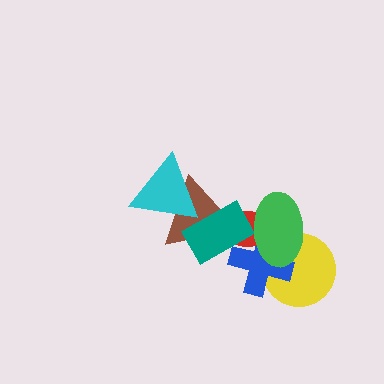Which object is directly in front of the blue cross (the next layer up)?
The red ellipse is directly in front of the blue cross.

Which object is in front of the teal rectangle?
The green ellipse is in front of the teal rectangle.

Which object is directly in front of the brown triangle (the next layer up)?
The teal rectangle is directly in front of the brown triangle.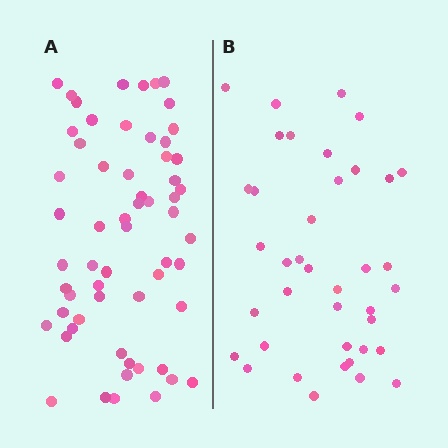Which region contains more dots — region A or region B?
Region A (the left region) has more dots.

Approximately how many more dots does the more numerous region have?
Region A has approximately 20 more dots than region B.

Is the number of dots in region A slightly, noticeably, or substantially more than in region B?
Region A has substantially more. The ratio is roughly 1.5 to 1.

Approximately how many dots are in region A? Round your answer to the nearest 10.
About 60 dots.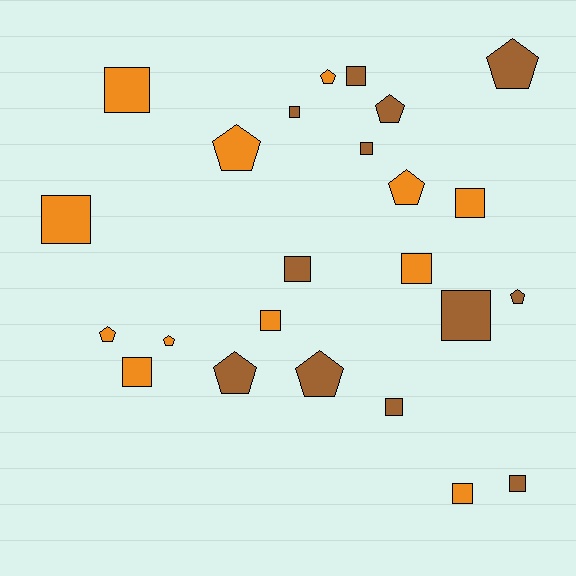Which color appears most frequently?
Brown, with 12 objects.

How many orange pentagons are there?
There are 5 orange pentagons.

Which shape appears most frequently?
Square, with 14 objects.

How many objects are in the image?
There are 24 objects.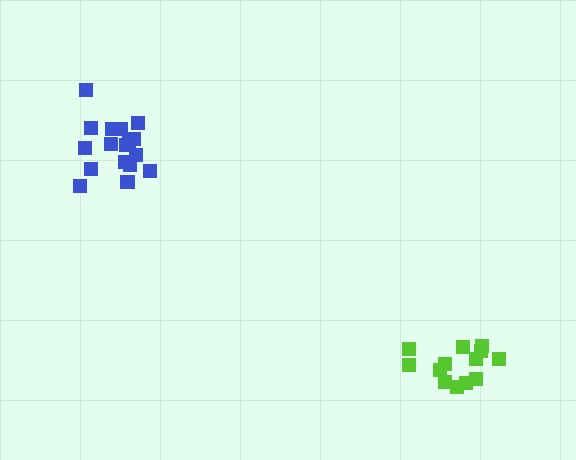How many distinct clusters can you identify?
There are 2 distinct clusters.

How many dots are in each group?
Group 1: 17 dots, Group 2: 13 dots (30 total).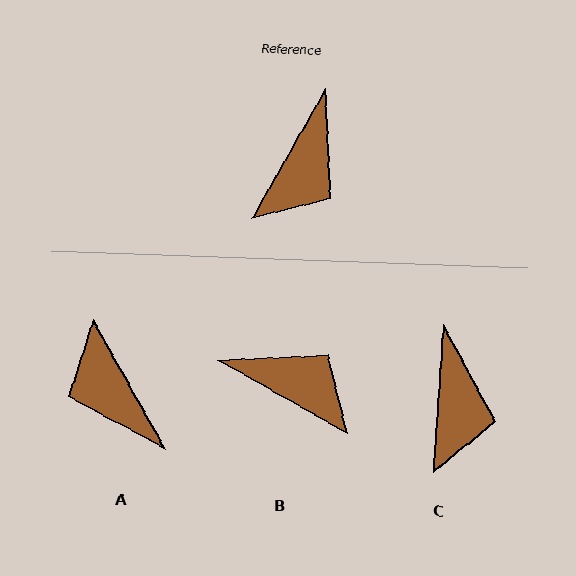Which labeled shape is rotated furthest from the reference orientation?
A, about 121 degrees away.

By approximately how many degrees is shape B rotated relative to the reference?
Approximately 90 degrees counter-clockwise.